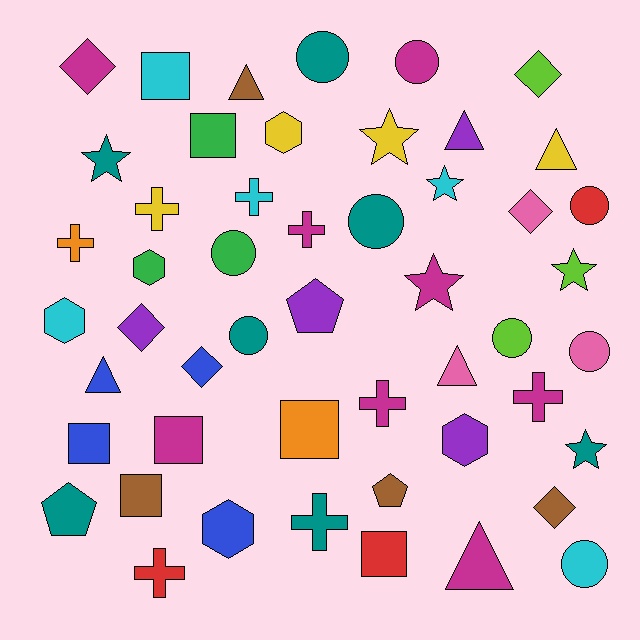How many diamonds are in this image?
There are 6 diamonds.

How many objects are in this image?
There are 50 objects.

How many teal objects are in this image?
There are 7 teal objects.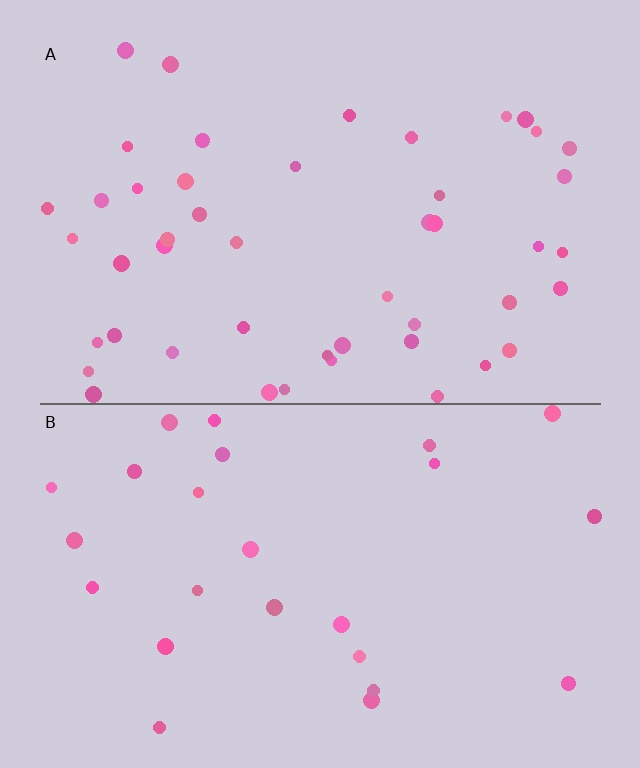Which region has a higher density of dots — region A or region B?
A (the top).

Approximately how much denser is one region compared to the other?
Approximately 1.9× — region A over region B.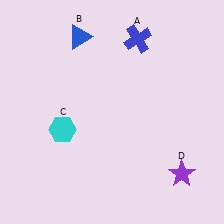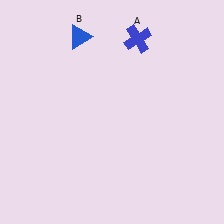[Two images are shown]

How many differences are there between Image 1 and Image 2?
There are 2 differences between the two images.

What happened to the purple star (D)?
The purple star (D) was removed in Image 2. It was in the bottom-right area of Image 1.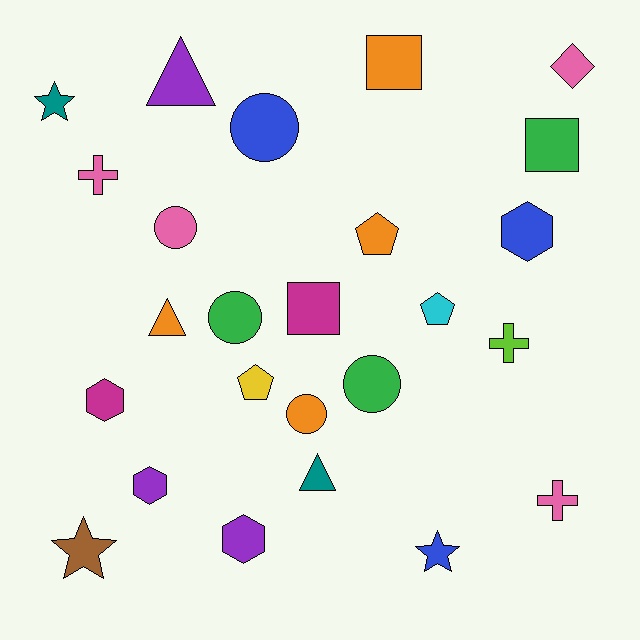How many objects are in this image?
There are 25 objects.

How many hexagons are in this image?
There are 4 hexagons.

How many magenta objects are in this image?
There are 2 magenta objects.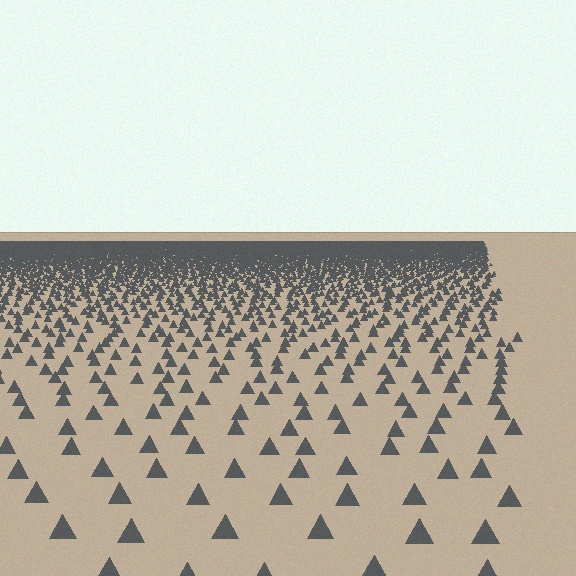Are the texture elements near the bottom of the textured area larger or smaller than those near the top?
Larger. Near the bottom, elements are closer to the viewer and appear at a bigger on-screen size.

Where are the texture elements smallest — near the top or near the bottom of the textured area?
Near the top.